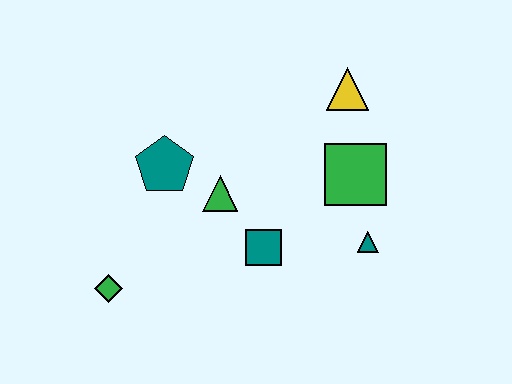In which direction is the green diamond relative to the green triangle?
The green diamond is to the left of the green triangle.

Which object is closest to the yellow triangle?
The green square is closest to the yellow triangle.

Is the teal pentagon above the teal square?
Yes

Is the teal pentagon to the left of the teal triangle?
Yes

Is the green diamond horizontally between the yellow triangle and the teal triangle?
No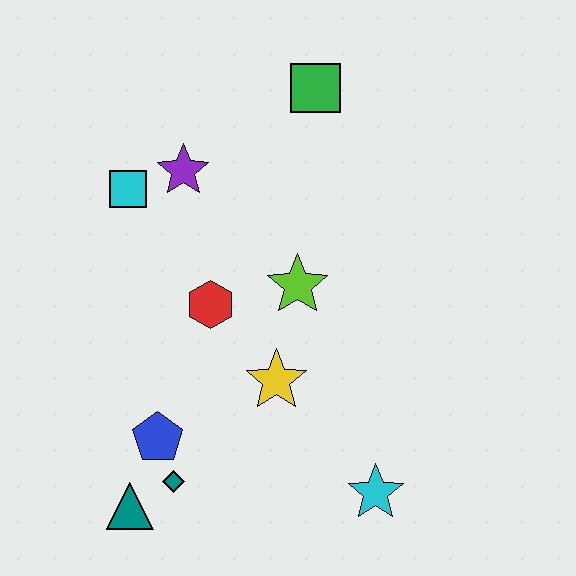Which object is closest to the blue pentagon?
The teal diamond is closest to the blue pentagon.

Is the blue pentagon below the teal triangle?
No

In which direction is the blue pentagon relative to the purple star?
The blue pentagon is below the purple star.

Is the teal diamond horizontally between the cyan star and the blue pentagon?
Yes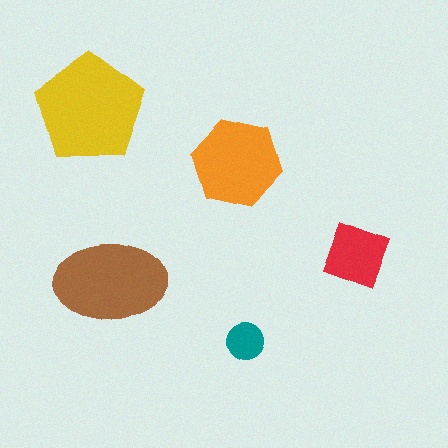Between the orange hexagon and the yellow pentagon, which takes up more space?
The yellow pentagon.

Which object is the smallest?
The teal circle.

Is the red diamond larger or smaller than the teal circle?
Larger.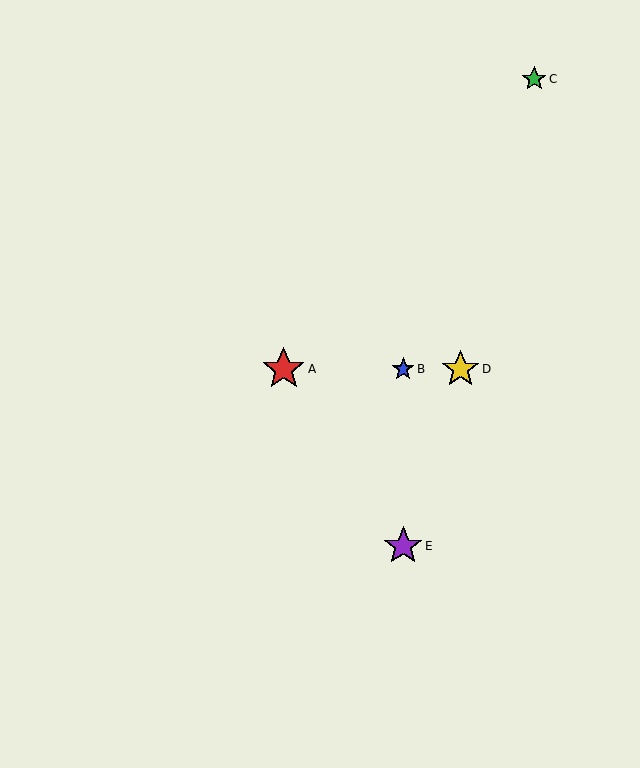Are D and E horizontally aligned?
No, D is at y≈369 and E is at y≈546.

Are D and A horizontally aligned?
Yes, both are at y≈369.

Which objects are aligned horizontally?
Objects A, B, D are aligned horizontally.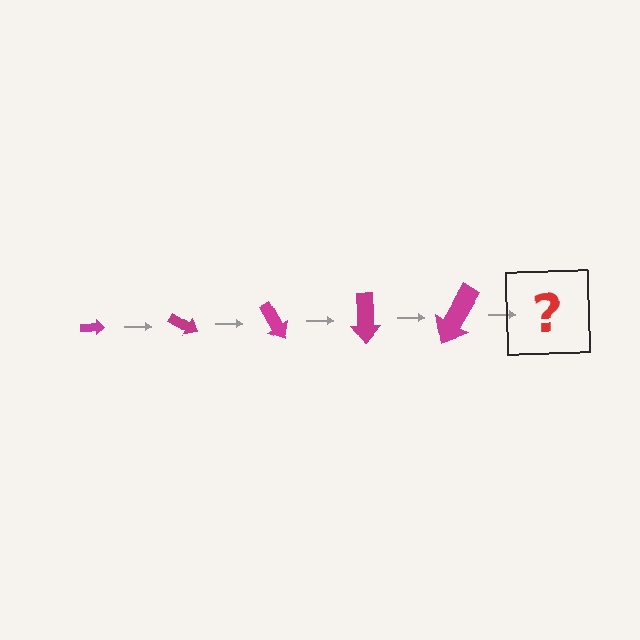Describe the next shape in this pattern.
It should be an arrow, larger than the previous one and rotated 150 degrees from the start.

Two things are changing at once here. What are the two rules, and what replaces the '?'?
The two rules are that the arrow grows larger each step and it rotates 30 degrees each step. The '?' should be an arrow, larger than the previous one and rotated 150 degrees from the start.